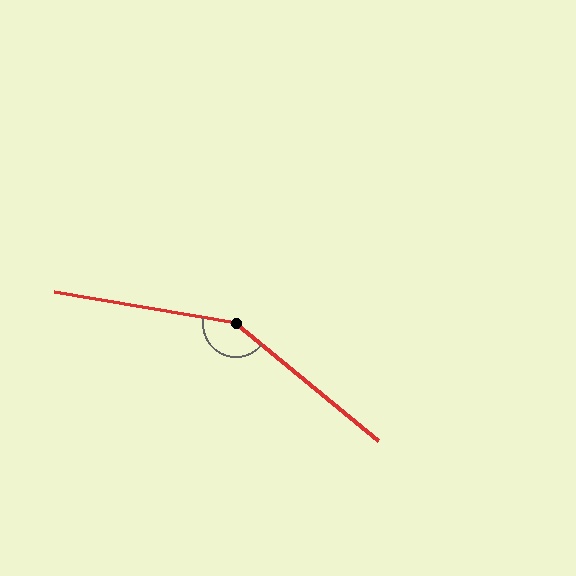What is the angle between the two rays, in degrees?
Approximately 150 degrees.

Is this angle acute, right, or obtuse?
It is obtuse.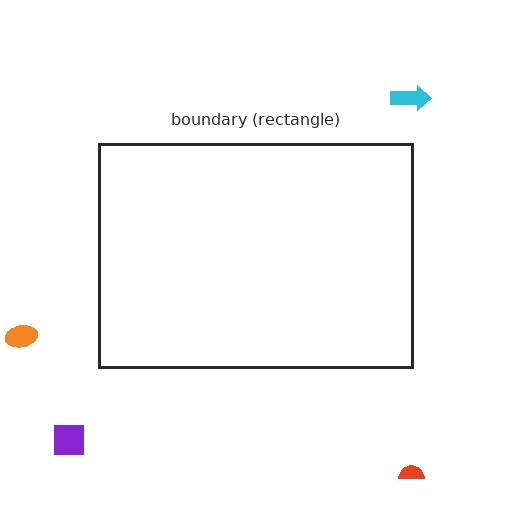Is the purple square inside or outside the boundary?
Outside.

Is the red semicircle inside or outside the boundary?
Outside.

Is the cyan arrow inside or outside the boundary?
Outside.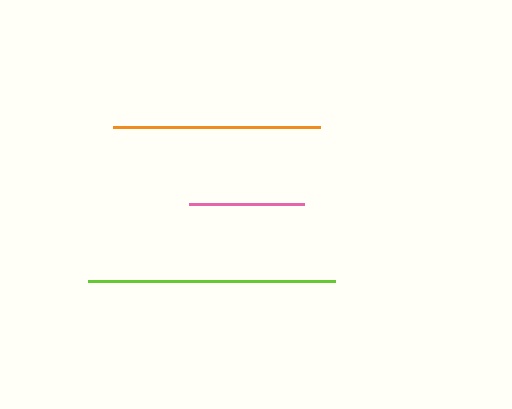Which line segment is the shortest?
The pink line is the shortest at approximately 115 pixels.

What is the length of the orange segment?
The orange segment is approximately 207 pixels long.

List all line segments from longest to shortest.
From longest to shortest: lime, orange, pink.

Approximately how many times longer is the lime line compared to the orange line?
The lime line is approximately 1.2 times the length of the orange line.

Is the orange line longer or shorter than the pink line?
The orange line is longer than the pink line.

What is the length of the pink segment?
The pink segment is approximately 115 pixels long.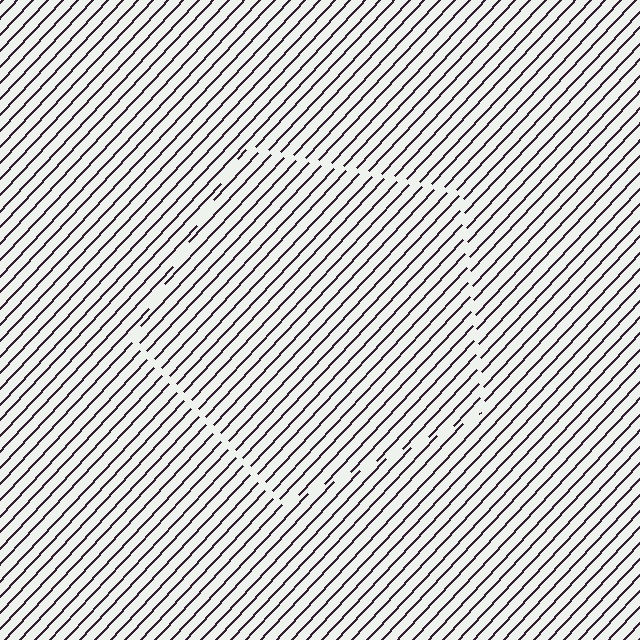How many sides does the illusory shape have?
5 sides — the line-ends trace a pentagon.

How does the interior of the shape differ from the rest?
The interior of the shape contains the same grating, shifted by half a period — the contour is defined by the phase discontinuity where line-ends from the inner and outer gratings abut.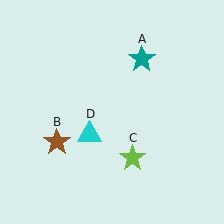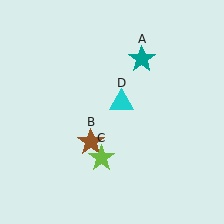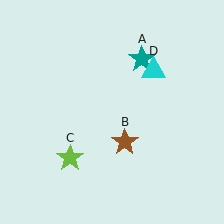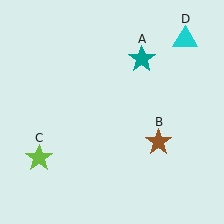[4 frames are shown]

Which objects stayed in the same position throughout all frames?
Teal star (object A) remained stationary.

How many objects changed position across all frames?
3 objects changed position: brown star (object B), lime star (object C), cyan triangle (object D).